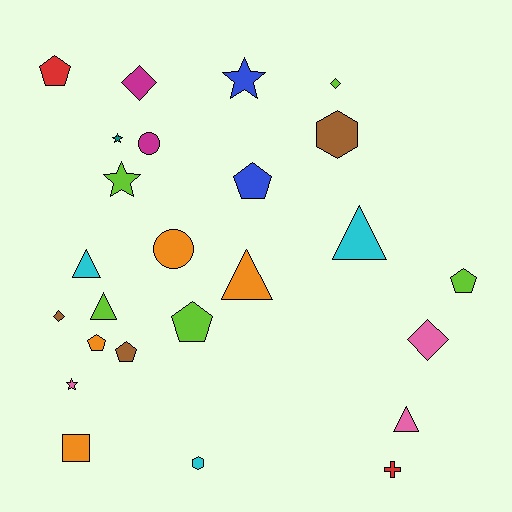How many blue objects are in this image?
There are 2 blue objects.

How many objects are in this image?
There are 25 objects.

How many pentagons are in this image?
There are 6 pentagons.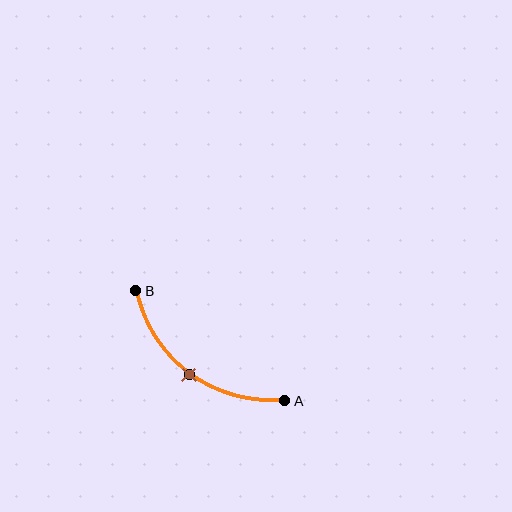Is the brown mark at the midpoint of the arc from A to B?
Yes. The brown mark lies on the arc at equal arc-length from both A and B — it is the arc midpoint.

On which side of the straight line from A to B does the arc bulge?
The arc bulges below and to the left of the straight line connecting A and B.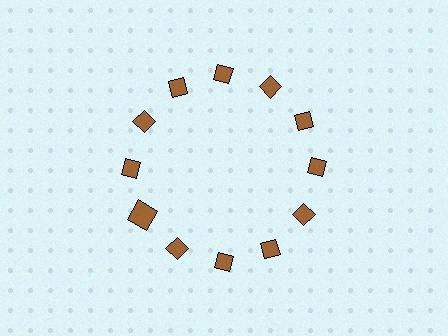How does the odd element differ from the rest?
It has a different shape: square instead of diamond.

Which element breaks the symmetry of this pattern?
The brown square at roughly the 8 o'clock position breaks the symmetry. All other shapes are brown diamonds.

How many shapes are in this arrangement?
There are 12 shapes arranged in a ring pattern.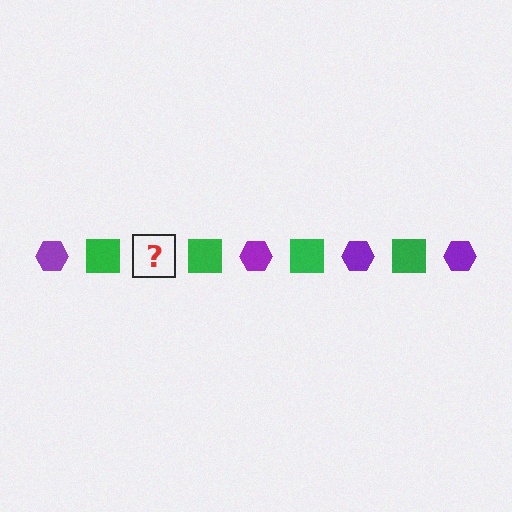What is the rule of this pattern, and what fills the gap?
The rule is that the pattern alternates between purple hexagon and green square. The gap should be filled with a purple hexagon.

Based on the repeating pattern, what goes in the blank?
The blank should be a purple hexagon.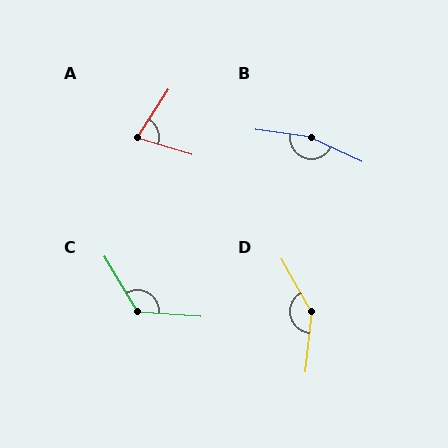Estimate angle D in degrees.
Approximately 145 degrees.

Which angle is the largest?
B, at approximately 164 degrees.